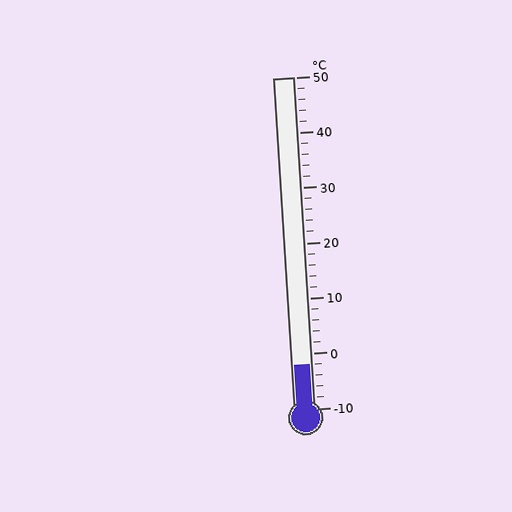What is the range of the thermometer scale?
The thermometer scale ranges from -10°C to 50°C.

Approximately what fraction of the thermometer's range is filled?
The thermometer is filled to approximately 15% of its range.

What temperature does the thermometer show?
The thermometer shows approximately -2°C.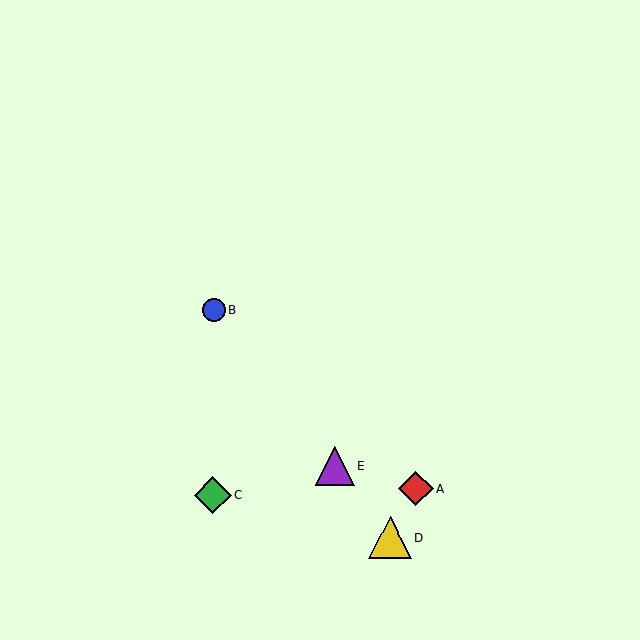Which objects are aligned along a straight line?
Objects B, D, E are aligned along a straight line.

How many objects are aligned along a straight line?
3 objects (B, D, E) are aligned along a straight line.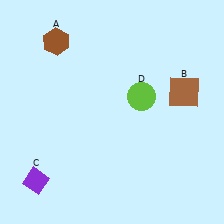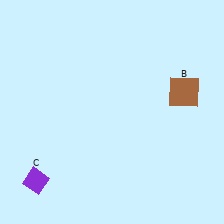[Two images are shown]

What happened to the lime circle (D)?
The lime circle (D) was removed in Image 2. It was in the top-right area of Image 1.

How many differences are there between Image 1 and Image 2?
There are 2 differences between the two images.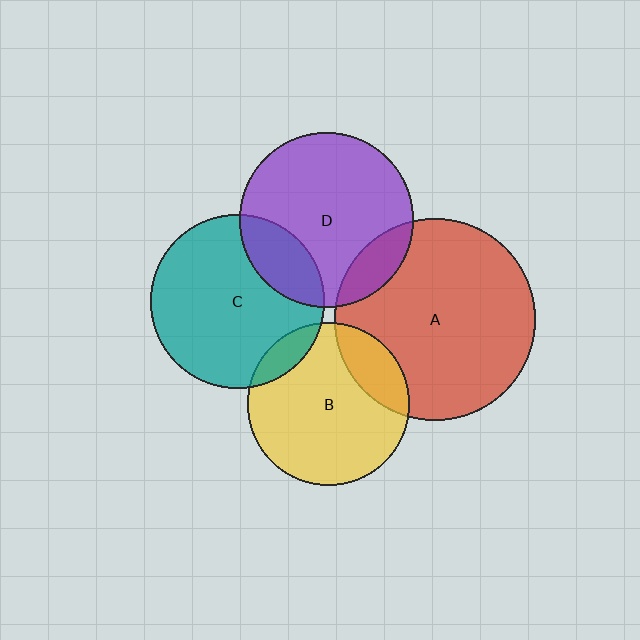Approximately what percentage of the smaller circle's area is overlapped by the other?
Approximately 20%.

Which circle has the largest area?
Circle A (red).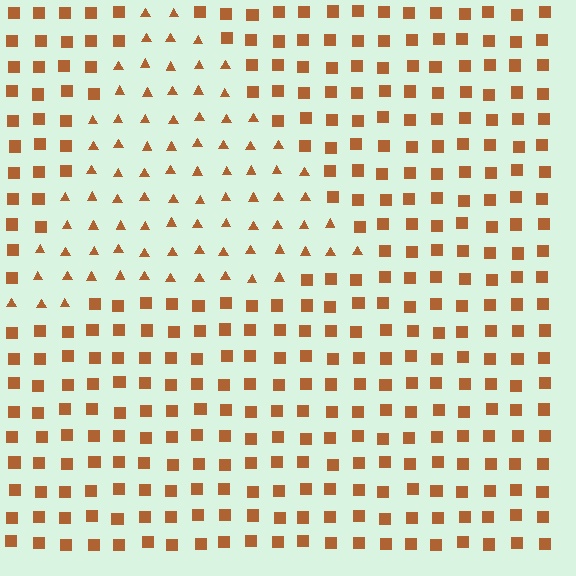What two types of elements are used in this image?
The image uses triangles inside the triangle region and squares outside it.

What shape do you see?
I see a triangle.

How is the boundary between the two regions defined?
The boundary is defined by a change in element shape: triangles inside vs. squares outside. All elements share the same color and spacing.